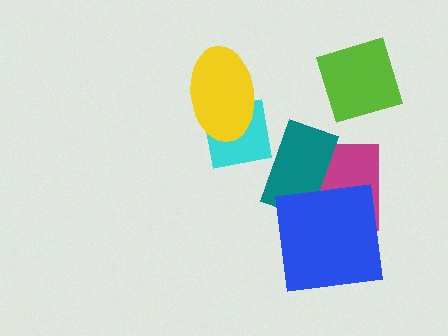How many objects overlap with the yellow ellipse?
1 object overlaps with the yellow ellipse.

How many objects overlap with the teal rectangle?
2 objects overlap with the teal rectangle.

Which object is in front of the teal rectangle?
The blue square is in front of the teal rectangle.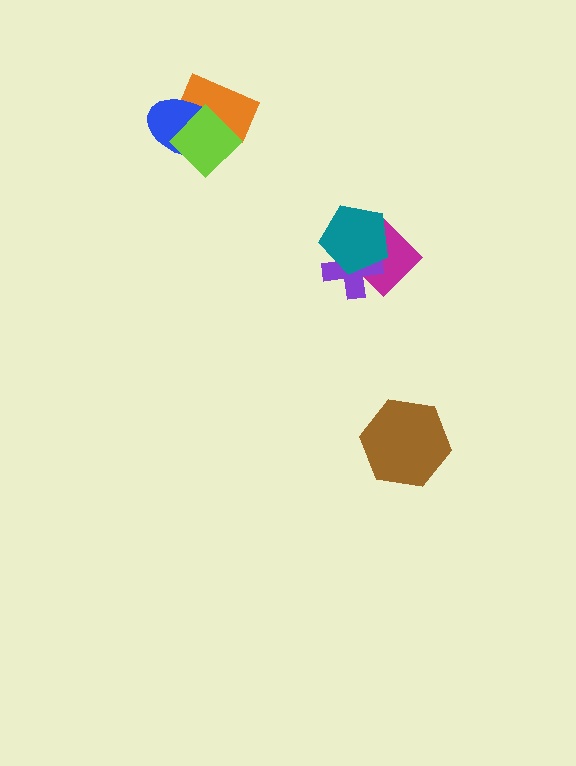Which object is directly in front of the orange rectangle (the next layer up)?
The blue ellipse is directly in front of the orange rectangle.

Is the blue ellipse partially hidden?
Yes, it is partially covered by another shape.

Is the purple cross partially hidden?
Yes, it is partially covered by another shape.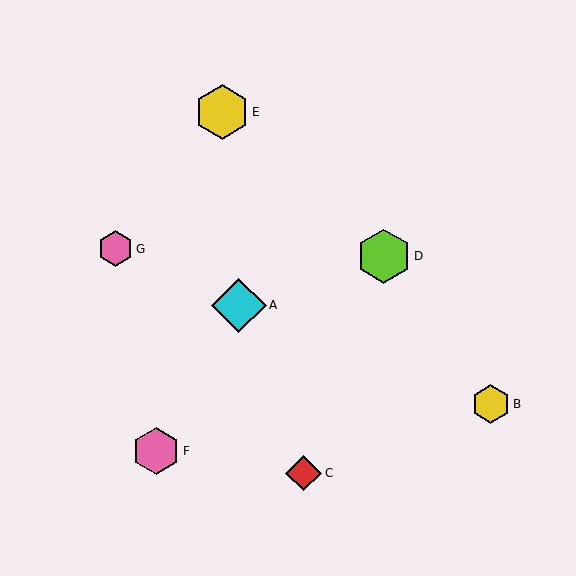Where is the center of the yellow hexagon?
The center of the yellow hexagon is at (222, 112).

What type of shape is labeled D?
Shape D is a lime hexagon.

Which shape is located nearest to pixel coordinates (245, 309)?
The cyan diamond (labeled A) at (239, 305) is nearest to that location.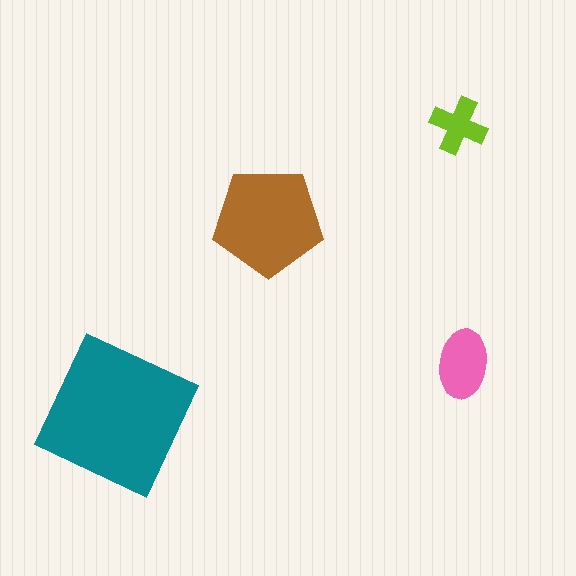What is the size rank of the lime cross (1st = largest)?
4th.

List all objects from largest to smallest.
The teal square, the brown pentagon, the pink ellipse, the lime cross.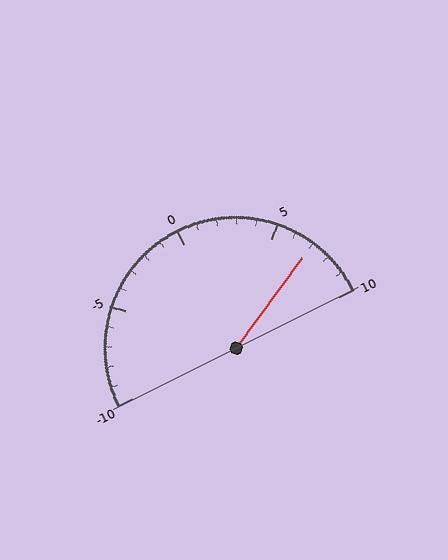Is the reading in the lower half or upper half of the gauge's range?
The reading is in the upper half of the range (-10 to 10).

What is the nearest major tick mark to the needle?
The nearest major tick mark is 5.